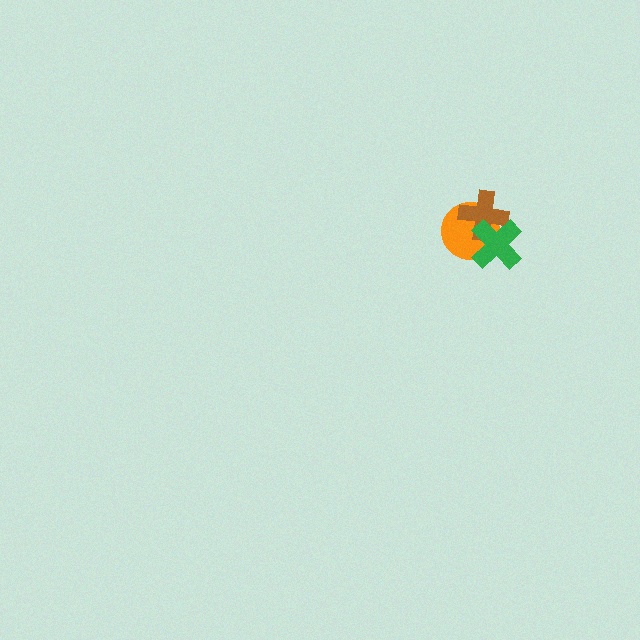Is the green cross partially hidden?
No, no other shape covers it.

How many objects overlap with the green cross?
2 objects overlap with the green cross.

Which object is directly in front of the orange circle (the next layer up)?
The brown cross is directly in front of the orange circle.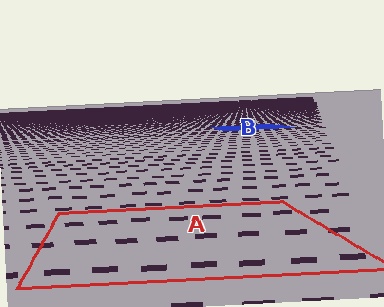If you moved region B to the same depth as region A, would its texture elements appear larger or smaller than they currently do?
They would appear larger. At a closer depth, the same texture elements are projected at a bigger on-screen size.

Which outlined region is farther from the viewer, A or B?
Region B is farther from the viewer — the texture elements inside it appear smaller and more densely packed.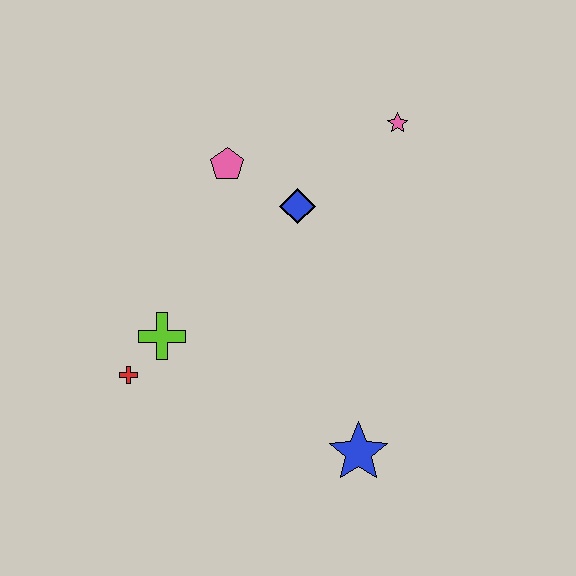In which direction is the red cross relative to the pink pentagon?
The red cross is below the pink pentagon.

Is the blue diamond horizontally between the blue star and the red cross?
Yes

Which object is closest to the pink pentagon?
The blue diamond is closest to the pink pentagon.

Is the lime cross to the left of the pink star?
Yes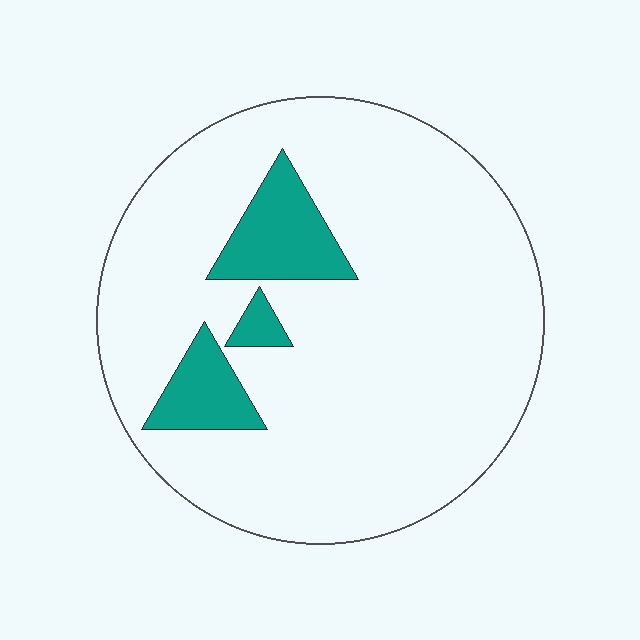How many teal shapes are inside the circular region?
3.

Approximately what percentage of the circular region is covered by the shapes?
Approximately 10%.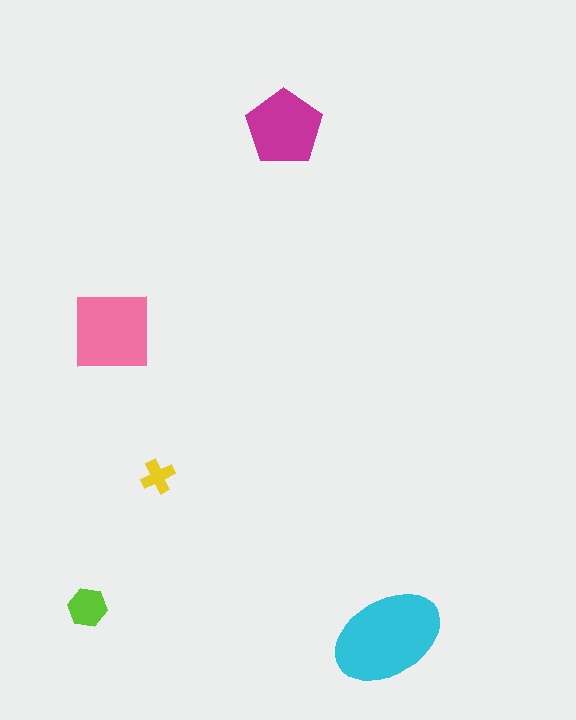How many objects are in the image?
There are 5 objects in the image.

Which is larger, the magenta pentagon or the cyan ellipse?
The cyan ellipse.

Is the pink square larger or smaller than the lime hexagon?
Larger.